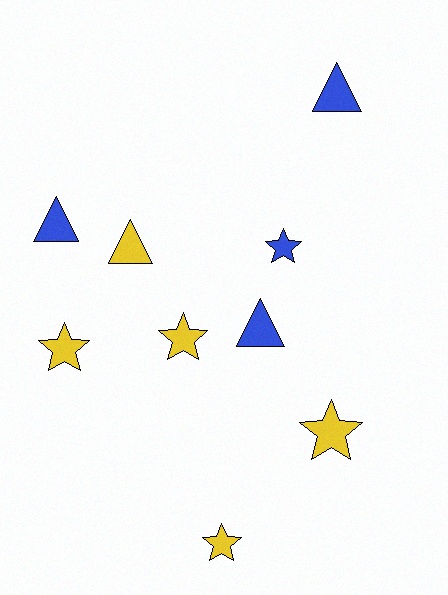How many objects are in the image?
There are 9 objects.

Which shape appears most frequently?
Star, with 5 objects.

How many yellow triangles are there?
There is 1 yellow triangle.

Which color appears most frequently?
Yellow, with 5 objects.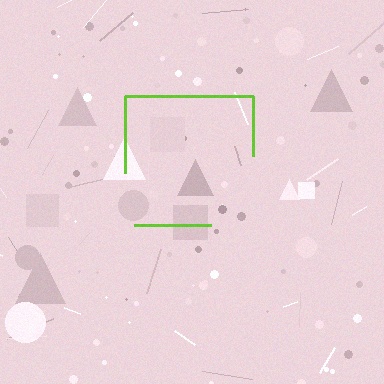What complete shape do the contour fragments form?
The contour fragments form a square.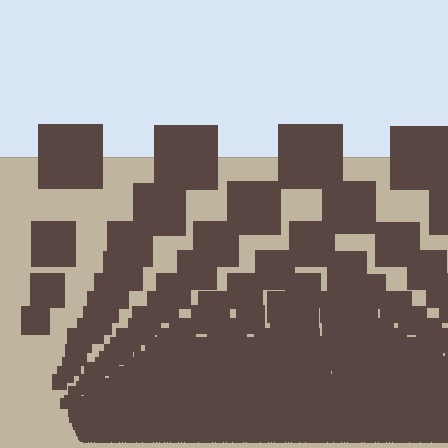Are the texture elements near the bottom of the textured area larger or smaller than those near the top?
Smaller. The gradient is inverted — elements near the bottom are smaller and denser.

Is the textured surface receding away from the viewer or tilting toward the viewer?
The surface appears to tilt toward the viewer. Texture elements get larger and sparser toward the top.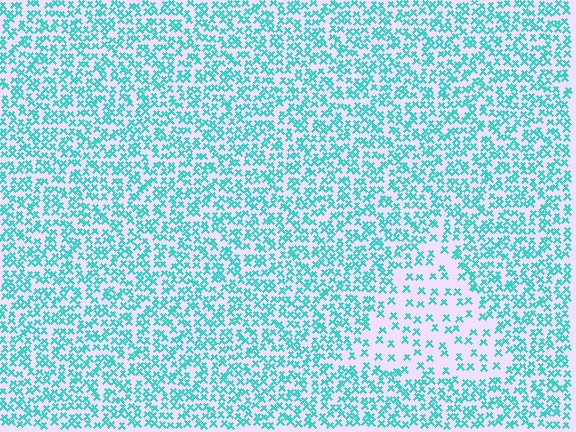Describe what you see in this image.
The image contains small cyan elements arranged at two different densities. A triangle-shaped region is visible where the elements are less densely packed than the surrounding area.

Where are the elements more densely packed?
The elements are more densely packed outside the triangle boundary.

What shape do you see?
I see a triangle.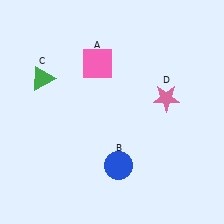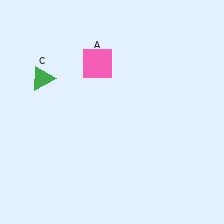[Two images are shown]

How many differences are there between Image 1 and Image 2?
There are 2 differences between the two images.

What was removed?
The blue circle (B), the pink star (D) were removed in Image 2.